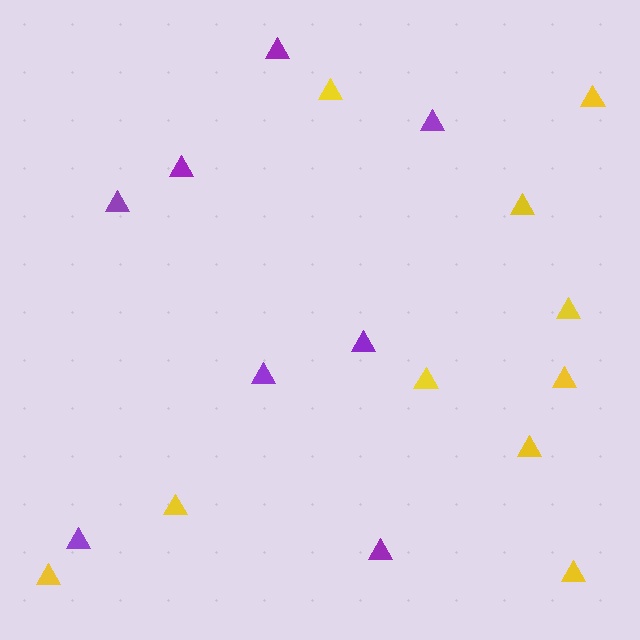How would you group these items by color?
There are 2 groups: one group of purple triangles (8) and one group of yellow triangles (10).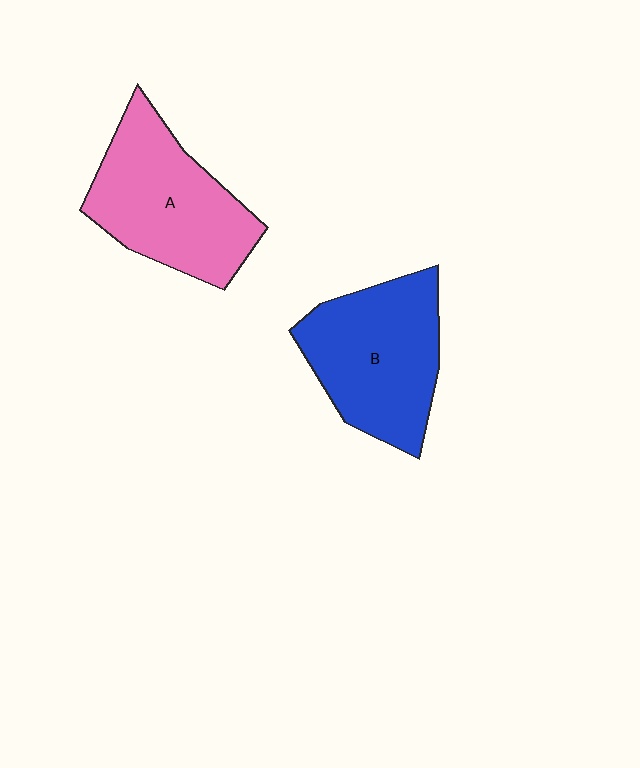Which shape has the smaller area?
Shape B (blue).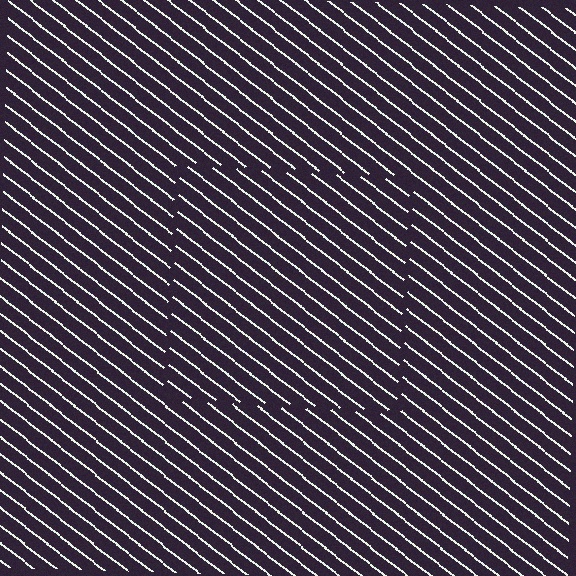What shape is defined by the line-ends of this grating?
An illusory square. The interior of the shape contains the same grating, shifted by half a period — the contour is defined by the phase discontinuity where line-ends from the inner and outer gratings abut.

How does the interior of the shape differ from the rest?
The interior of the shape contains the same grating, shifted by half a period — the contour is defined by the phase discontinuity where line-ends from the inner and outer gratings abut.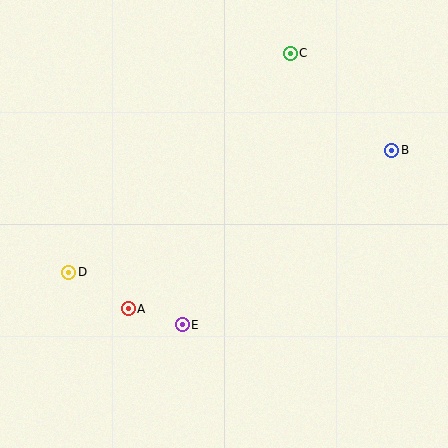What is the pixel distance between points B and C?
The distance between B and C is 141 pixels.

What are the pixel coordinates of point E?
Point E is at (182, 325).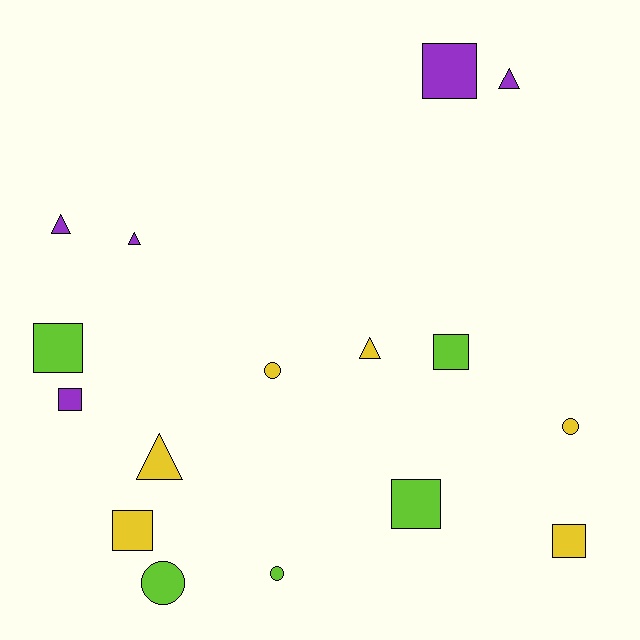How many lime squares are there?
There are 3 lime squares.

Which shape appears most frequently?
Square, with 7 objects.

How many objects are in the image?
There are 16 objects.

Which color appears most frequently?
Yellow, with 6 objects.